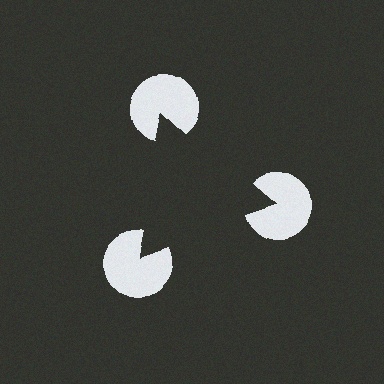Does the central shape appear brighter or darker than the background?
It typically appears slightly darker than the background, even though no actual brightness change is drawn.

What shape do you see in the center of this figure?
An illusory triangle — its edges are inferred from the aligned wedge cuts in the pac-man discs, not physically drawn.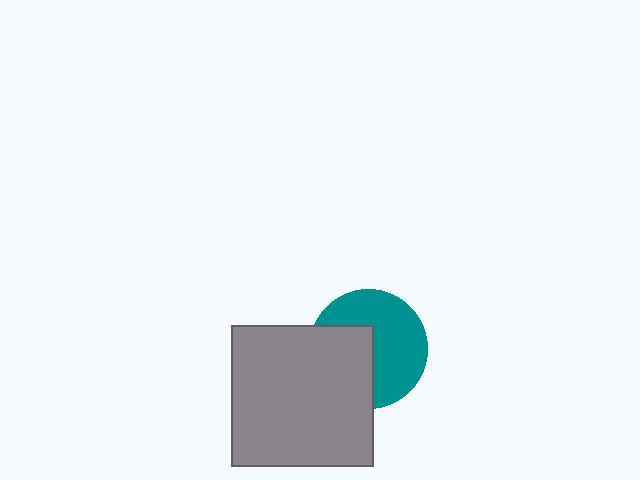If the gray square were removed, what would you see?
You would see the complete teal circle.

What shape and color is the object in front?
The object in front is a gray square.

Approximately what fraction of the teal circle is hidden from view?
Roughly 41% of the teal circle is hidden behind the gray square.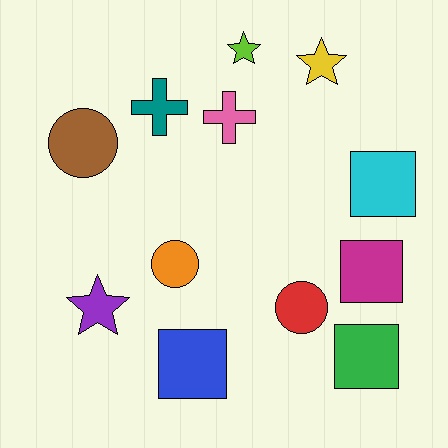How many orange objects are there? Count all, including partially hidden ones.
There is 1 orange object.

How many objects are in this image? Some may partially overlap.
There are 12 objects.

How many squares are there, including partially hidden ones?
There are 4 squares.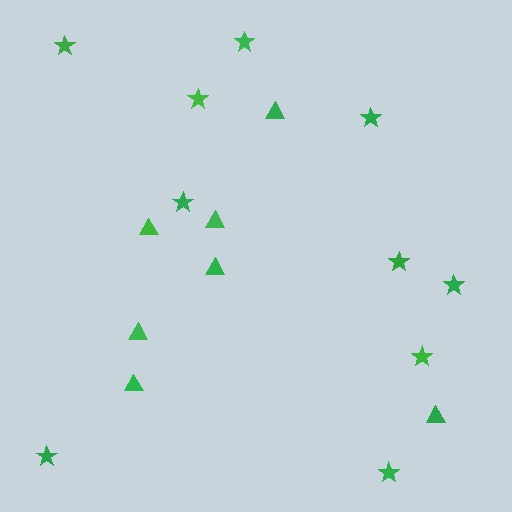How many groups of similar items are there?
There are 2 groups: one group of stars (10) and one group of triangles (7).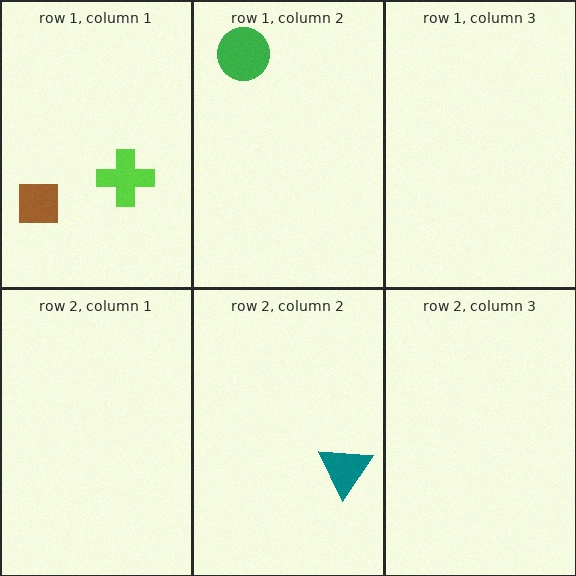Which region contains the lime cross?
The row 1, column 1 region.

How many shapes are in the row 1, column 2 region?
1.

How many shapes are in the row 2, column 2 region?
1.